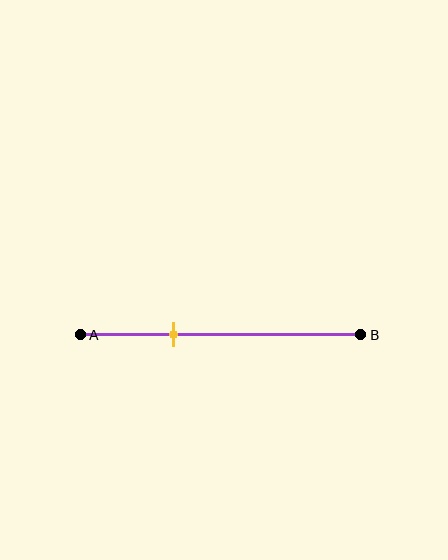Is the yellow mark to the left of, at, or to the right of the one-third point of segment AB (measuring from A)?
The yellow mark is approximately at the one-third point of segment AB.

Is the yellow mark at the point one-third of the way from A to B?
Yes, the mark is approximately at the one-third point.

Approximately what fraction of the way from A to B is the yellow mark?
The yellow mark is approximately 35% of the way from A to B.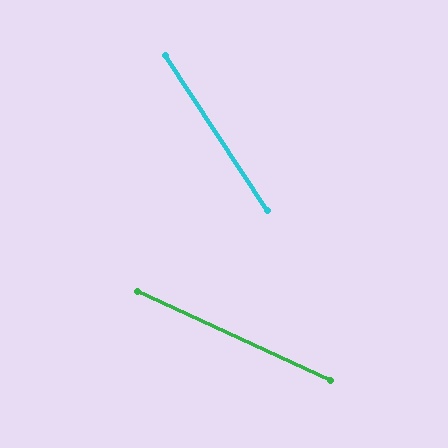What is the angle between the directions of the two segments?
Approximately 32 degrees.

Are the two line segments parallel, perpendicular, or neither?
Neither parallel nor perpendicular — they differ by about 32°.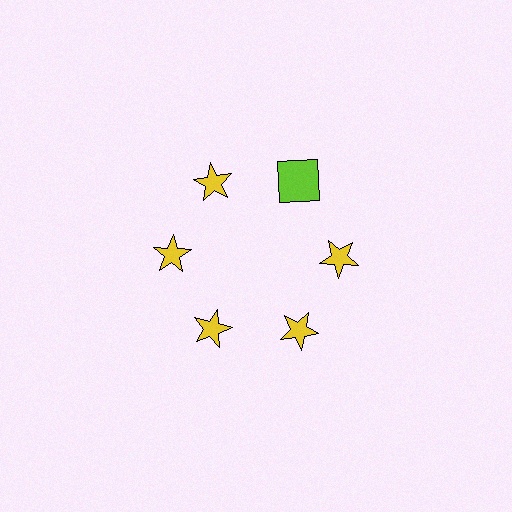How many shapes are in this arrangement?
There are 6 shapes arranged in a ring pattern.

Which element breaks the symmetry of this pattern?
The lime square at roughly the 1 o'clock position breaks the symmetry. All other shapes are yellow stars.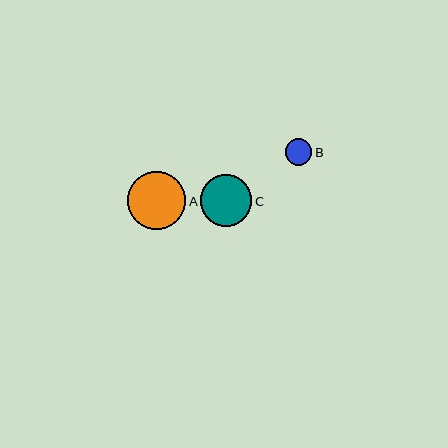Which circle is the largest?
Circle A is the largest with a size of approximately 58 pixels.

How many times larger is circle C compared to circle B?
Circle C is approximately 1.9 times the size of circle B.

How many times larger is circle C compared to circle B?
Circle C is approximately 1.9 times the size of circle B.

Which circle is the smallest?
Circle B is the smallest with a size of approximately 27 pixels.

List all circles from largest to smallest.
From largest to smallest: A, C, B.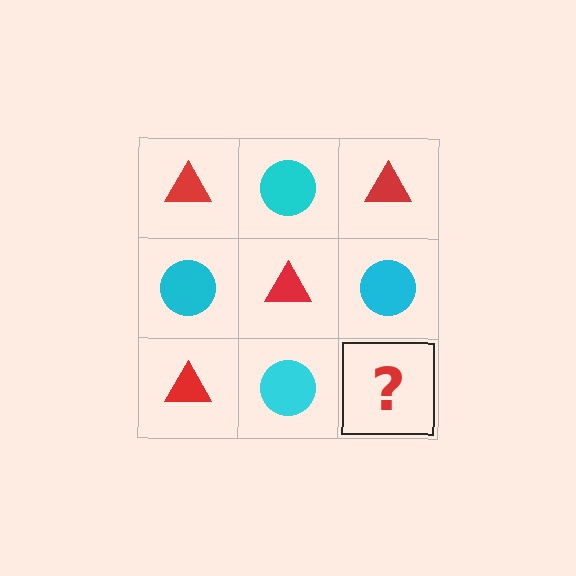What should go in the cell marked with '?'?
The missing cell should contain a red triangle.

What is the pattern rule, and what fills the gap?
The rule is that it alternates red triangle and cyan circle in a checkerboard pattern. The gap should be filled with a red triangle.